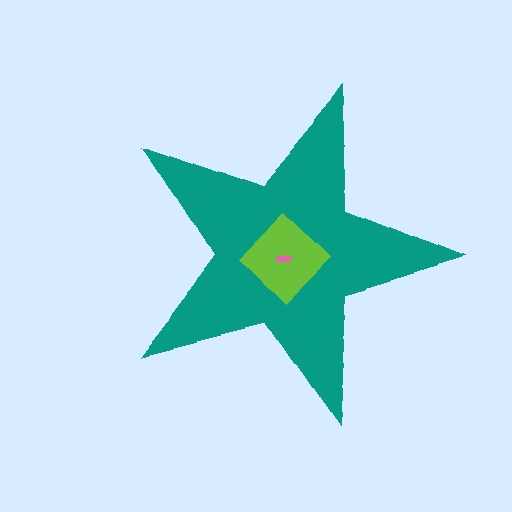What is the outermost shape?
The teal star.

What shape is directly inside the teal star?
The lime diamond.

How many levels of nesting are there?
3.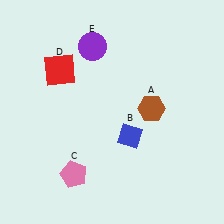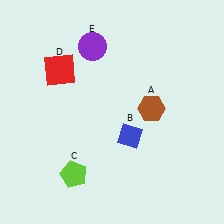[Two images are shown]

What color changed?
The pentagon (C) changed from pink in Image 1 to lime in Image 2.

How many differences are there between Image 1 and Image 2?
There is 1 difference between the two images.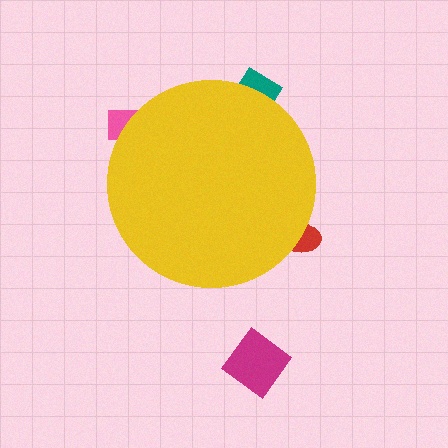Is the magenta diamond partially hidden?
No, the magenta diamond is fully visible.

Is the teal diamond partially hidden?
Yes, the teal diamond is partially hidden behind the yellow circle.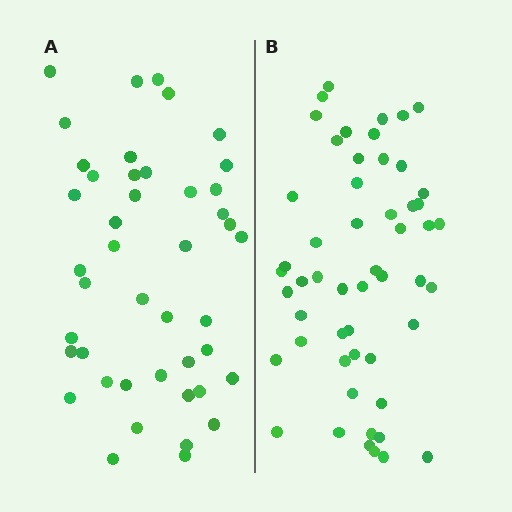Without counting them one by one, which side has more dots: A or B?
Region B (the right region) has more dots.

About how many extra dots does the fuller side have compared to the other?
Region B has roughly 8 or so more dots than region A.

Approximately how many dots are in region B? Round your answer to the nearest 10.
About 50 dots. (The exact count is 53, which rounds to 50.)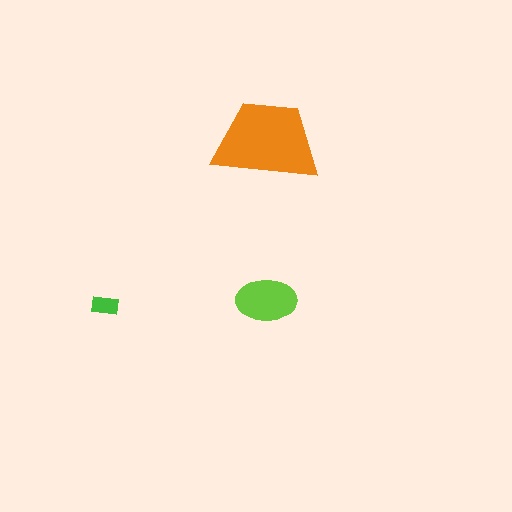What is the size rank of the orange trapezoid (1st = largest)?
1st.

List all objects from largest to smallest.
The orange trapezoid, the lime ellipse, the green rectangle.